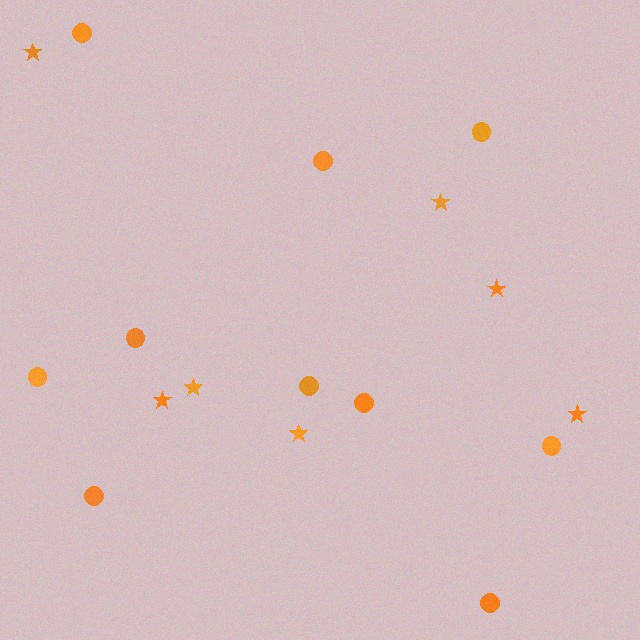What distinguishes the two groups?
There are 2 groups: one group of stars (7) and one group of circles (10).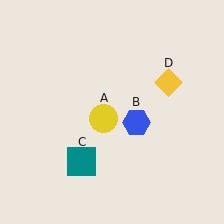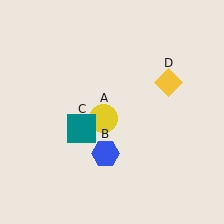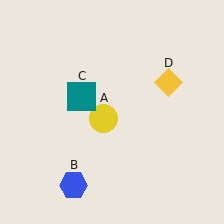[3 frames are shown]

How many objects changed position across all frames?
2 objects changed position: blue hexagon (object B), teal square (object C).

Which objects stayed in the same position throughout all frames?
Yellow circle (object A) and yellow diamond (object D) remained stationary.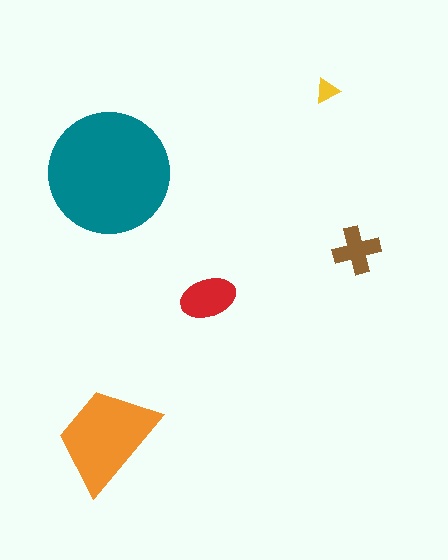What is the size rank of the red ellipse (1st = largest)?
3rd.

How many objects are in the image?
There are 5 objects in the image.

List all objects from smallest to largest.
The yellow triangle, the brown cross, the red ellipse, the orange trapezoid, the teal circle.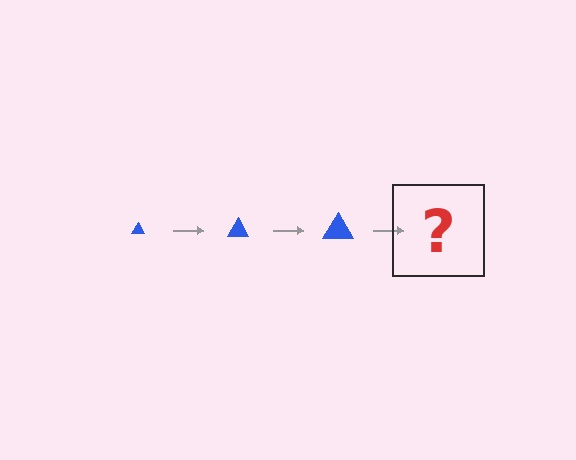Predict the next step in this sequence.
The next step is a blue triangle, larger than the previous one.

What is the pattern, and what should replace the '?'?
The pattern is that the triangle gets progressively larger each step. The '?' should be a blue triangle, larger than the previous one.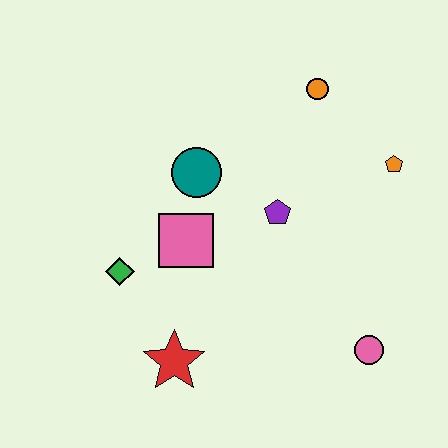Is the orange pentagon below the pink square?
No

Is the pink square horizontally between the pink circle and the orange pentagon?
No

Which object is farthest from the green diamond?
The orange pentagon is farthest from the green diamond.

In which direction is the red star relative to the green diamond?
The red star is below the green diamond.